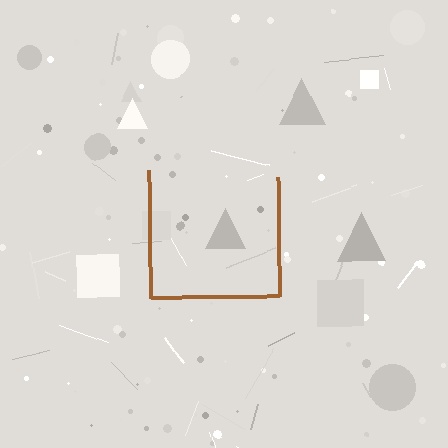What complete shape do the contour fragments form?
The contour fragments form a square.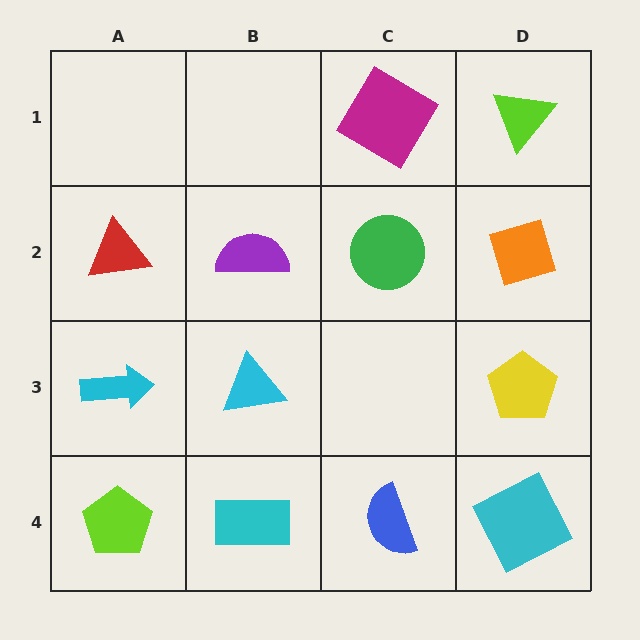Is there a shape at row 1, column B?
No, that cell is empty.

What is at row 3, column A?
A cyan arrow.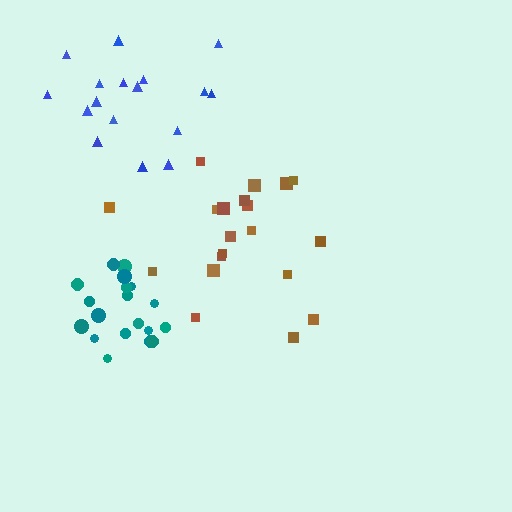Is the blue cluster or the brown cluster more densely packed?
Blue.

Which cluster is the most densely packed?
Teal.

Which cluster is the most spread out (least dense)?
Brown.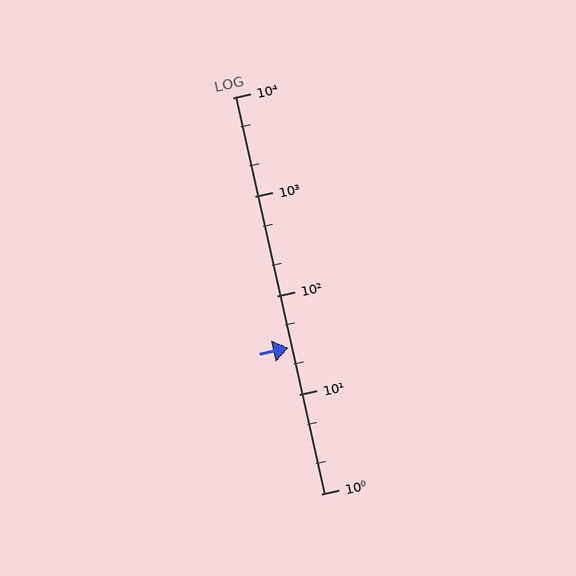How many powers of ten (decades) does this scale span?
The scale spans 4 decades, from 1 to 10000.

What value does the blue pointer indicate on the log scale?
The pointer indicates approximately 30.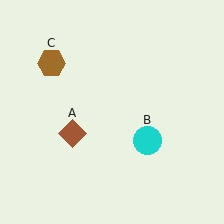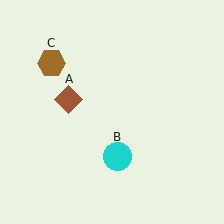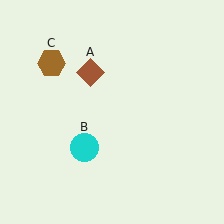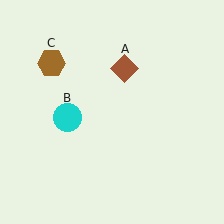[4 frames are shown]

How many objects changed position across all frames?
2 objects changed position: brown diamond (object A), cyan circle (object B).